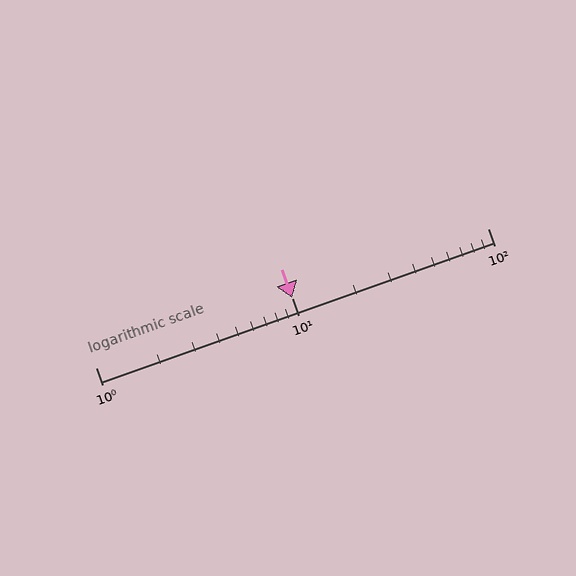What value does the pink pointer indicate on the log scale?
The pointer indicates approximately 10.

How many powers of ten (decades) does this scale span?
The scale spans 2 decades, from 1 to 100.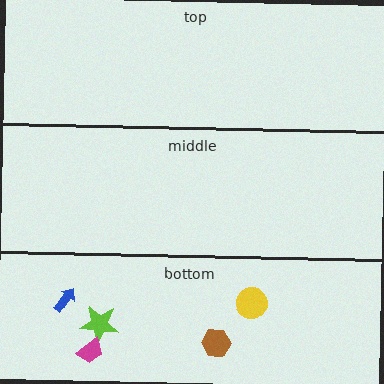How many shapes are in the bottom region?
5.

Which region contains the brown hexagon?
The bottom region.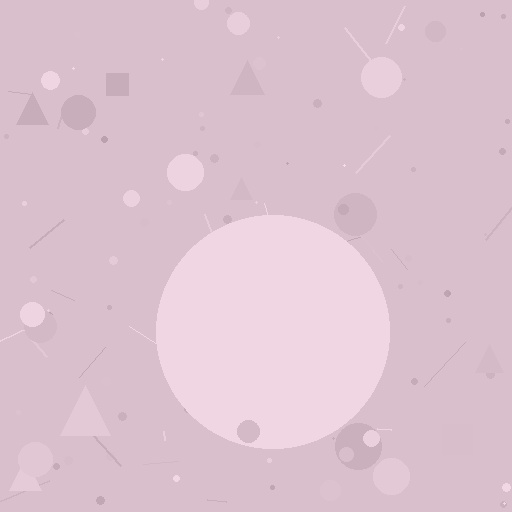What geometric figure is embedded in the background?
A circle is embedded in the background.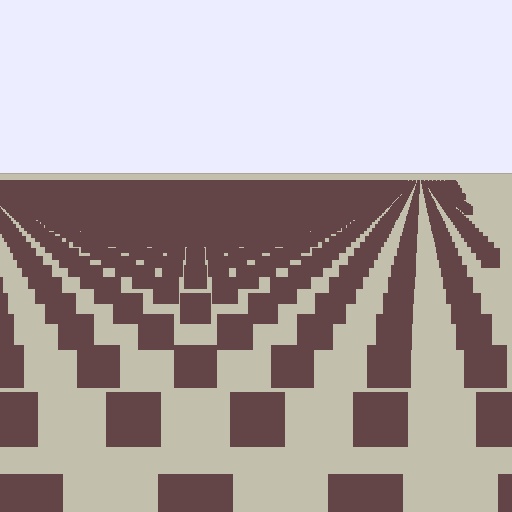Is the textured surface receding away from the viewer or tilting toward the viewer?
The surface is receding away from the viewer. Texture elements get smaller and denser toward the top.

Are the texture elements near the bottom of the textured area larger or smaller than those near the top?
Larger. Near the bottom, elements are closer to the viewer and appear at a bigger on-screen size.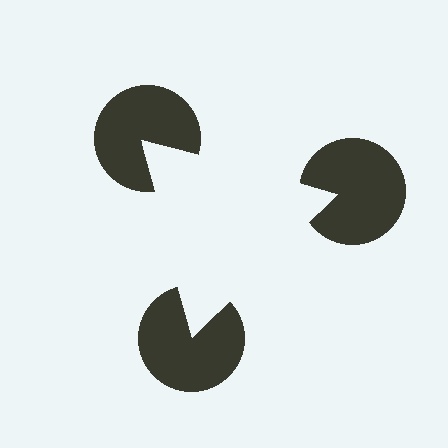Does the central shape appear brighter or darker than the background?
It typically appears slightly brighter than the background, even though no actual brightness change is drawn.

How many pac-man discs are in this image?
There are 3 — one at each vertex of the illusory triangle.